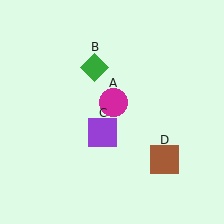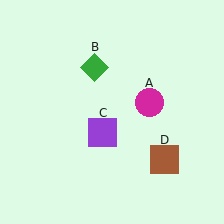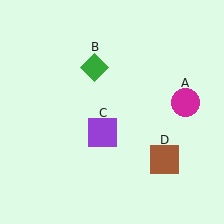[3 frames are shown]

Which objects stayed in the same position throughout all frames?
Green diamond (object B) and purple square (object C) and brown square (object D) remained stationary.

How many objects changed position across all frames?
1 object changed position: magenta circle (object A).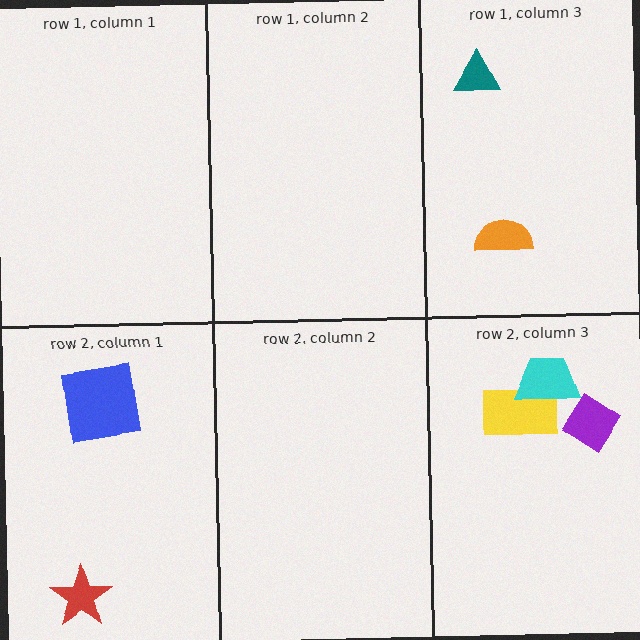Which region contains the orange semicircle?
The row 1, column 3 region.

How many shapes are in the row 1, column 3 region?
2.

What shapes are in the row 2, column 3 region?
The yellow rectangle, the cyan trapezoid, the purple diamond.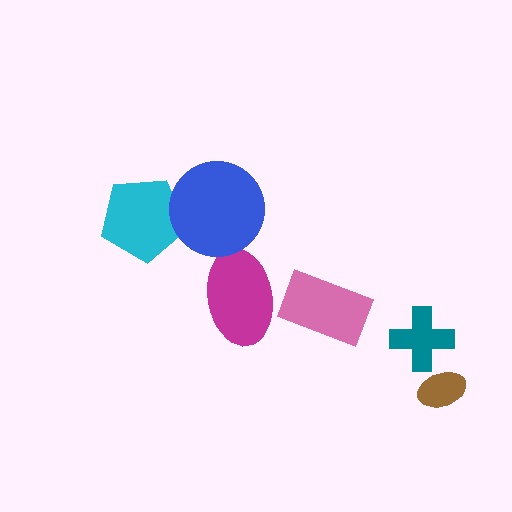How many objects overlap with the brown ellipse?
0 objects overlap with the brown ellipse.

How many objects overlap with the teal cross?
0 objects overlap with the teal cross.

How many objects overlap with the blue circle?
1 object overlaps with the blue circle.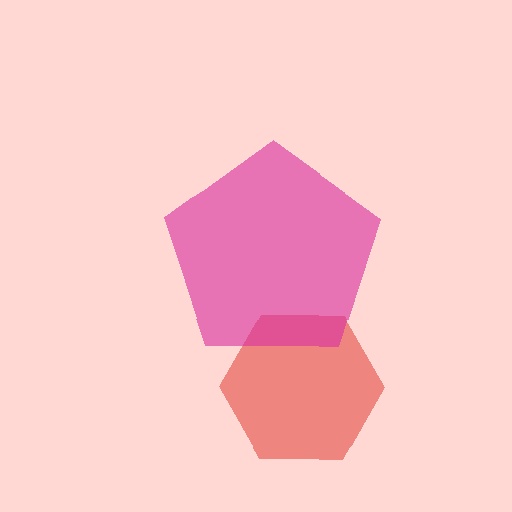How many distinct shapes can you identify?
There are 2 distinct shapes: a red hexagon, a magenta pentagon.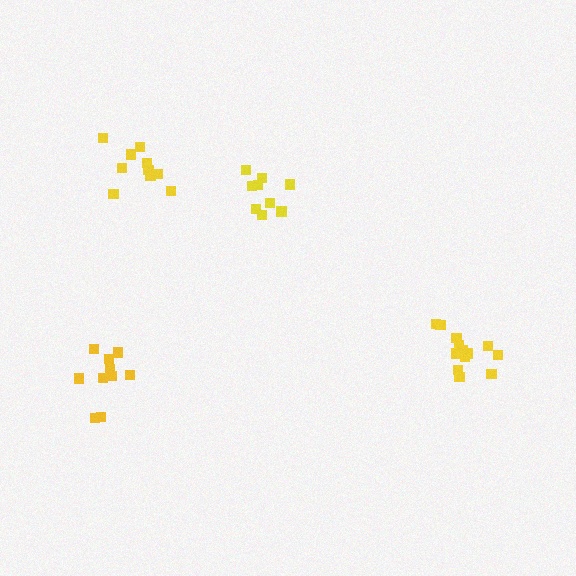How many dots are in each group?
Group 1: 10 dots, Group 2: 13 dots, Group 3: 9 dots, Group 4: 10 dots (42 total).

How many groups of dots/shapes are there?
There are 4 groups.